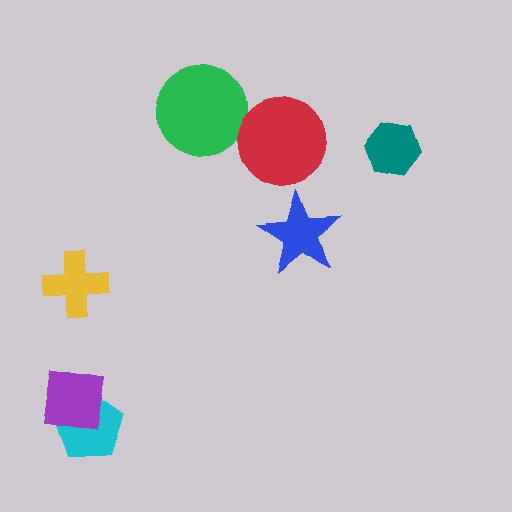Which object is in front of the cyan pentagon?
The purple square is in front of the cyan pentagon.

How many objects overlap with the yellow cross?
0 objects overlap with the yellow cross.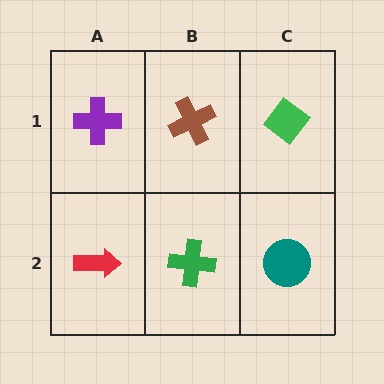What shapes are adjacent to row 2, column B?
A brown cross (row 1, column B), a red arrow (row 2, column A), a teal circle (row 2, column C).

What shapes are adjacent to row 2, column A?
A purple cross (row 1, column A), a green cross (row 2, column B).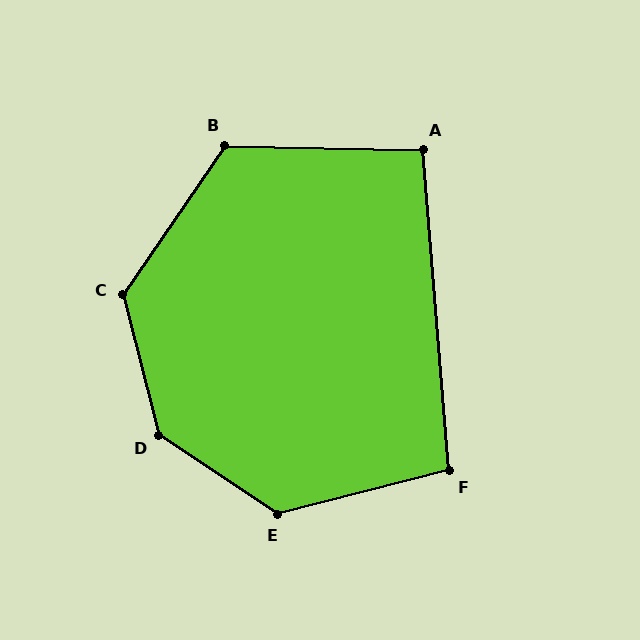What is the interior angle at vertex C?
Approximately 132 degrees (obtuse).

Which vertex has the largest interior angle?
D, at approximately 137 degrees.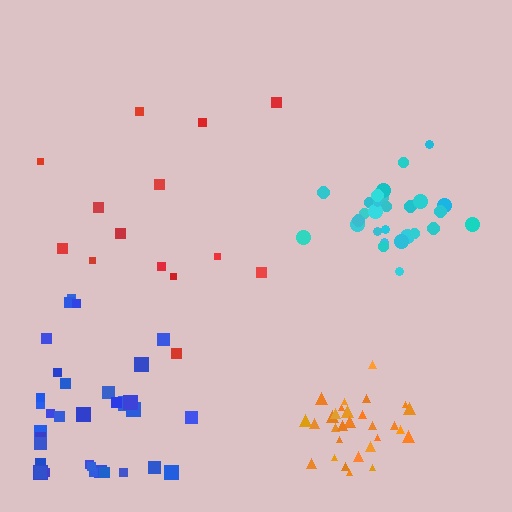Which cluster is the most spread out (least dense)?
Red.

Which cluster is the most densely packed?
Orange.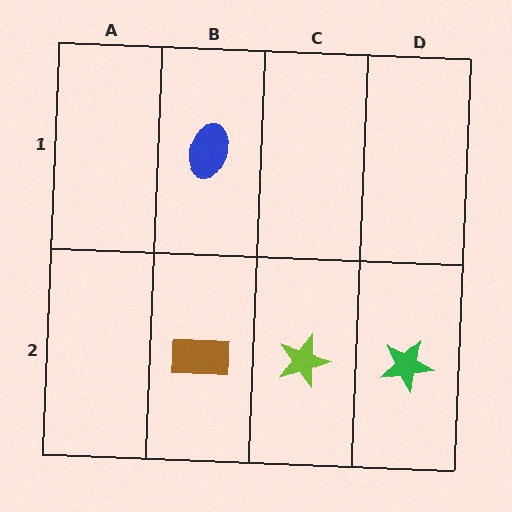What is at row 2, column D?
A green star.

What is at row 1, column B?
A blue ellipse.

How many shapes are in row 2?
3 shapes.